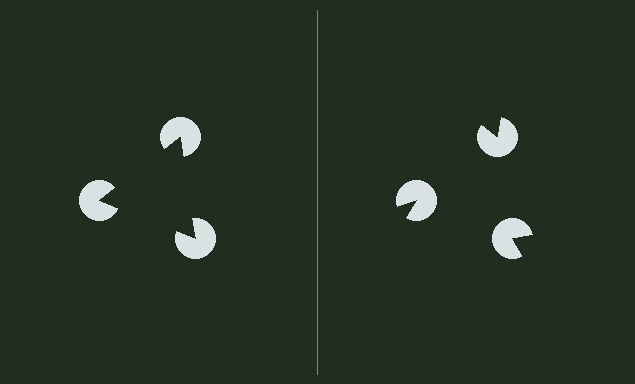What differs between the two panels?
The pac-man discs are positioned identically on both sides; only the wedge orientations differ. On the left they align to a triangle; on the right they are misaligned.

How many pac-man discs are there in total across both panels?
6 — 3 on each side.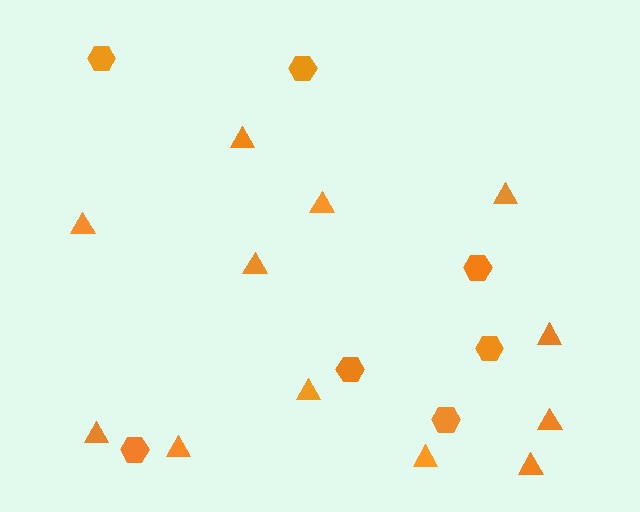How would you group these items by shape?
There are 2 groups: one group of hexagons (7) and one group of triangles (12).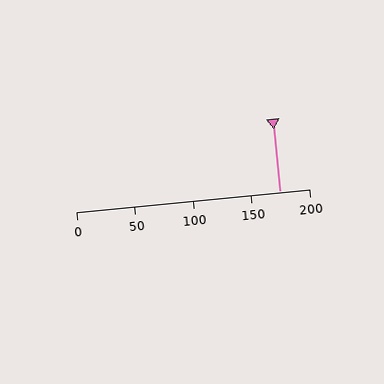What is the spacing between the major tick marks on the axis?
The major ticks are spaced 50 apart.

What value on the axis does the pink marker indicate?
The marker indicates approximately 175.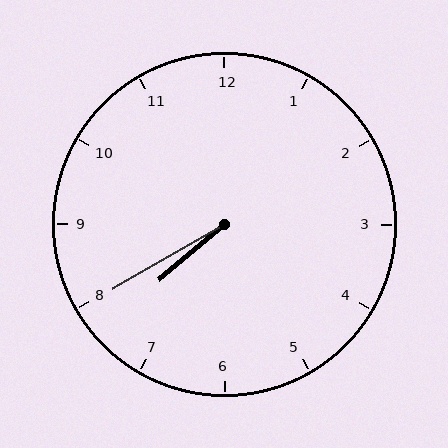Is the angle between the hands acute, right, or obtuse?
It is acute.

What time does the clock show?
7:40.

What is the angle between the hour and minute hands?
Approximately 10 degrees.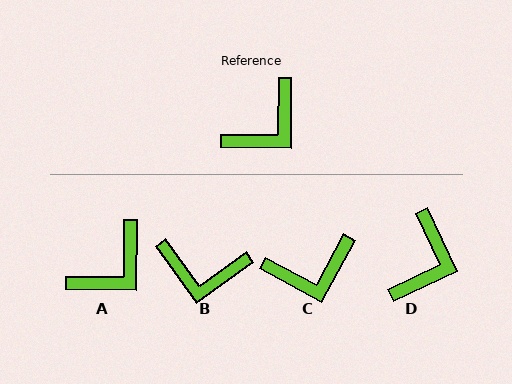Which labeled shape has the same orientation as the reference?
A.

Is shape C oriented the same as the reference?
No, it is off by about 28 degrees.